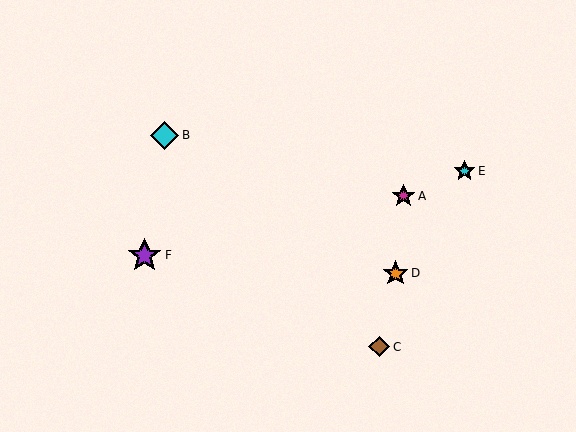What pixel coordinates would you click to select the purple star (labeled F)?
Click at (145, 255) to select the purple star F.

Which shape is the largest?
The purple star (labeled F) is the largest.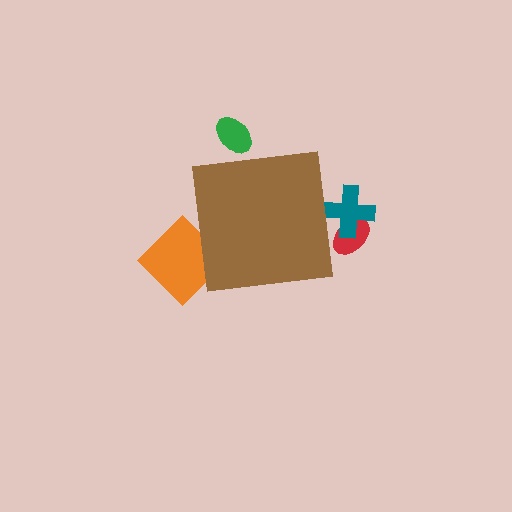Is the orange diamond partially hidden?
Yes, the orange diamond is partially hidden behind the brown square.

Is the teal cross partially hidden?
Yes, the teal cross is partially hidden behind the brown square.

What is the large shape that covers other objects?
A brown square.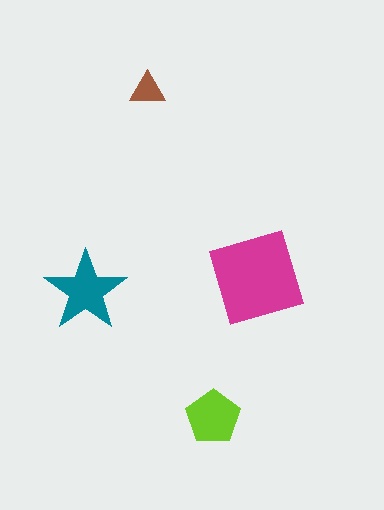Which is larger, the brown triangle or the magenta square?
The magenta square.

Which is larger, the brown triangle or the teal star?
The teal star.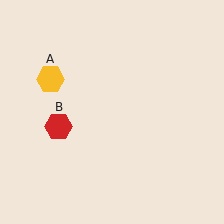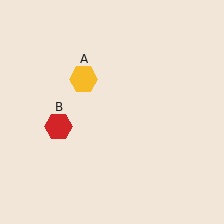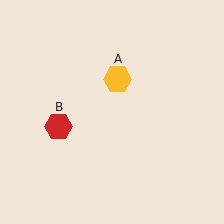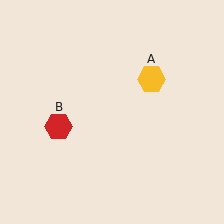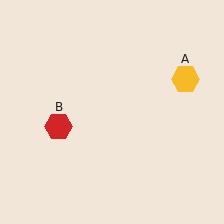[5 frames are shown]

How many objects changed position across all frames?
1 object changed position: yellow hexagon (object A).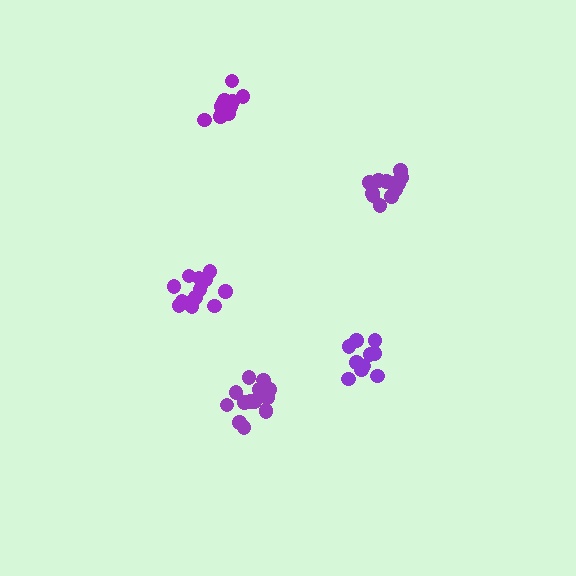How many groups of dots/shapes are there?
There are 5 groups.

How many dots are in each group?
Group 1: 10 dots, Group 2: 11 dots, Group 3: 15 dots, Group 4: 15 dots, Group 5: 12 dots (63 total).